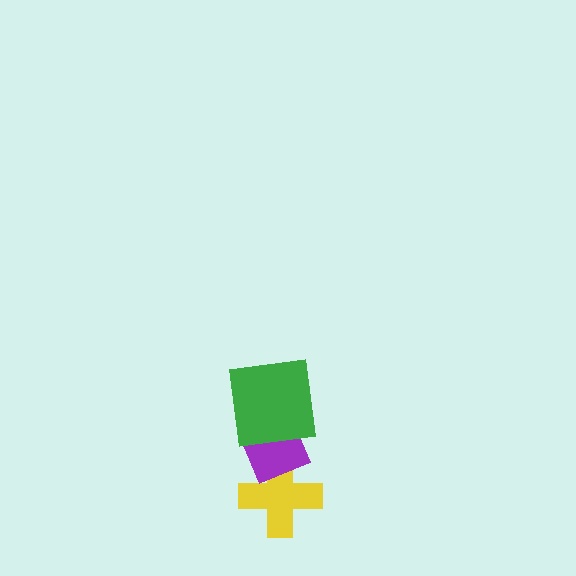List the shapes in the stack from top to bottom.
From top to bottom: the green square, the purple diamond, the yellow cross.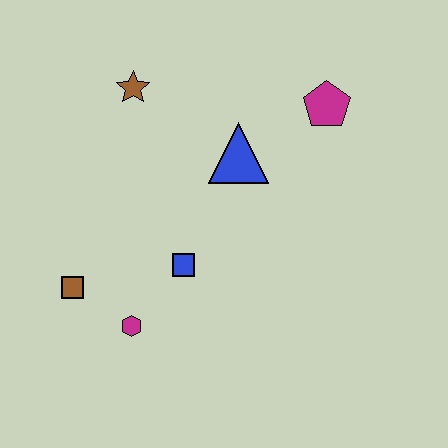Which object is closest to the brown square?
The magenta hexagon is closest to the brown square.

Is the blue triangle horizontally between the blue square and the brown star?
No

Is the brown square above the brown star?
No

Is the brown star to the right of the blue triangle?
No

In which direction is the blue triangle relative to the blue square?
The blue triangle is above the blue square.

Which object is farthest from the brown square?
The magenta pentagon is farthest from the brown square.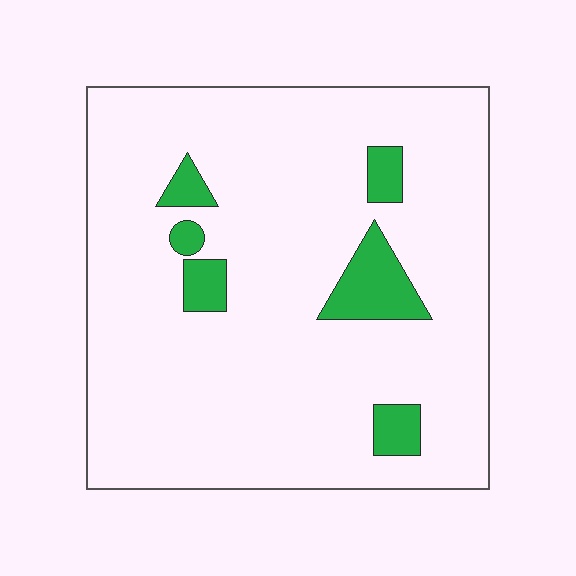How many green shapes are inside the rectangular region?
6.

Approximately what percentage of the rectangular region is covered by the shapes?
Approximately 10%.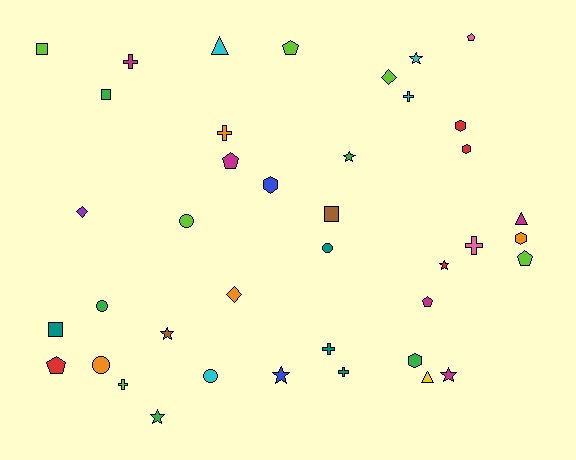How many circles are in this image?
There are 5 circles.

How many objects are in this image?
There are 40 objects.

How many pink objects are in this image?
There are 2 pink objects.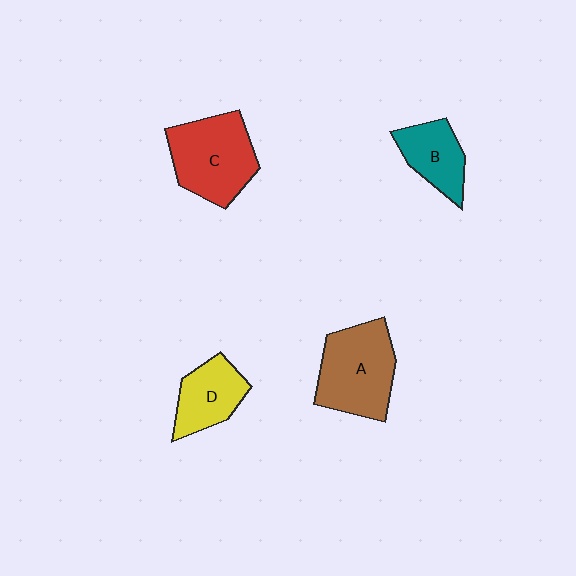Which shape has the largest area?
Shape A (brown).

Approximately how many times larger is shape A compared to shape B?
Approximately 1.7 times.